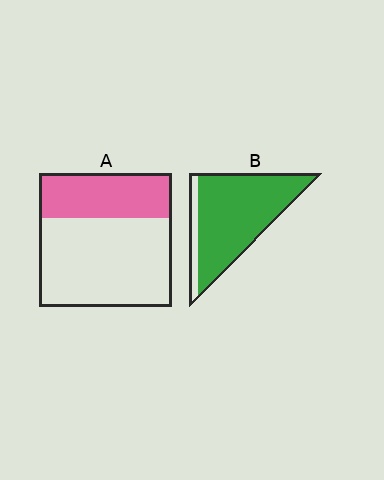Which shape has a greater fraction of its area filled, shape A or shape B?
Shape B.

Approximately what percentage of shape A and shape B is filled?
A is approximately 35% and B is approximately 85%.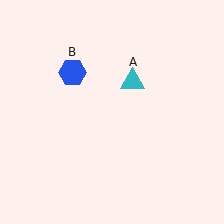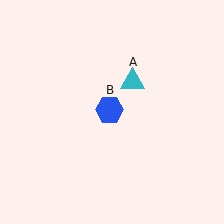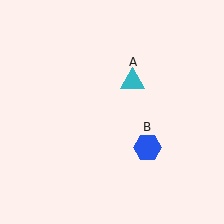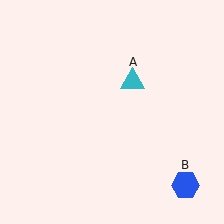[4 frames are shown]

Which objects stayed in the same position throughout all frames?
Cyan triangle (object A) remained stationary.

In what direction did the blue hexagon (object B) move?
The blue hexagon (object B) moved down and to the right.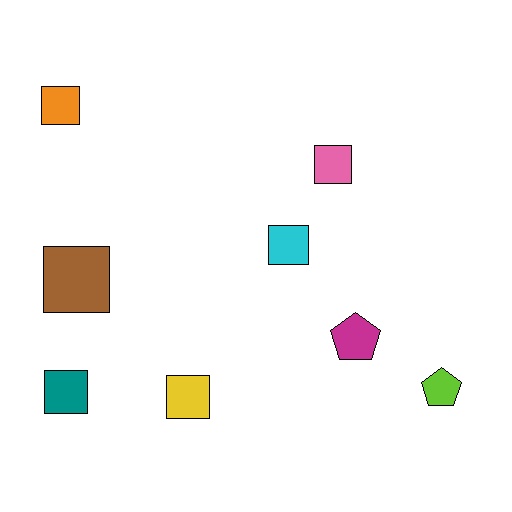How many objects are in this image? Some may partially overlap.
There are 8 objects.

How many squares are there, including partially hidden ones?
There are 6 squares.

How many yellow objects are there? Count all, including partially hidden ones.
There is 1 yellow object.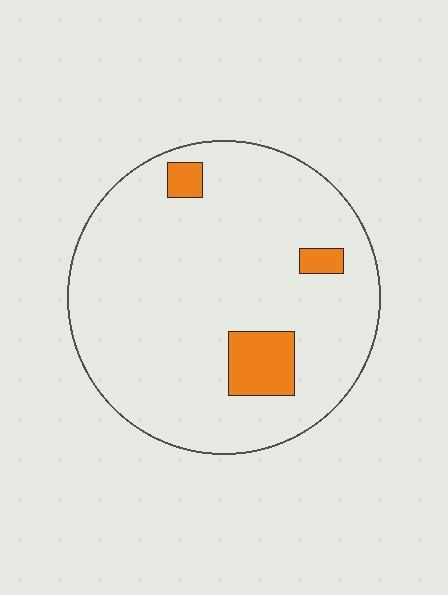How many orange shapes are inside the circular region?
3.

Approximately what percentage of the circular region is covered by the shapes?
Approximately 10%.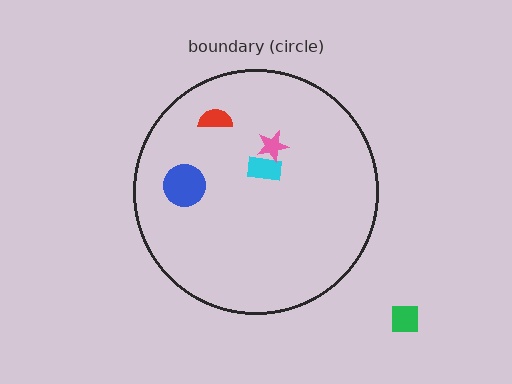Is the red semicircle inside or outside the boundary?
Inside.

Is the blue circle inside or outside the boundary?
Inside.